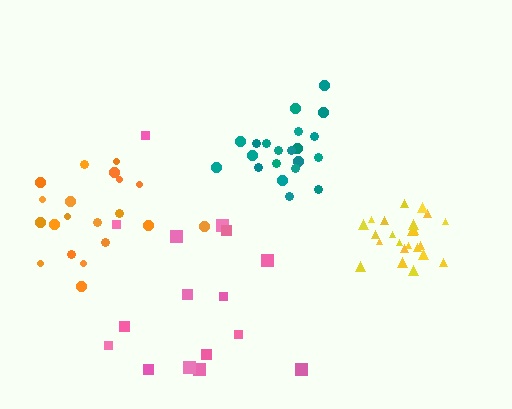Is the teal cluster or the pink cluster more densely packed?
Teal.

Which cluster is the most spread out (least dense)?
Pink.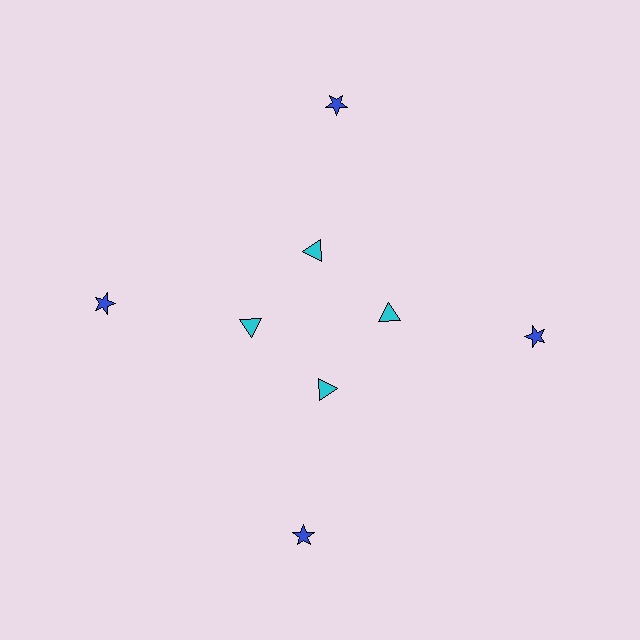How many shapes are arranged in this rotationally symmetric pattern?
There are 8 shapes, arranged in 4 groups of 2.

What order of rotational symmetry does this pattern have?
This pattern has 4-fold rotational symmetry.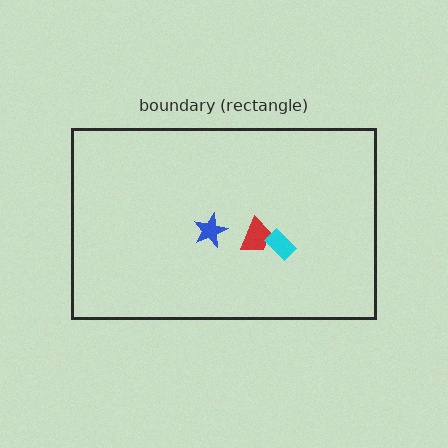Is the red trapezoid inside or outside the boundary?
Inside.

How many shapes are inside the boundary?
3 inside, 0 outside.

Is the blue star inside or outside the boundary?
Inside.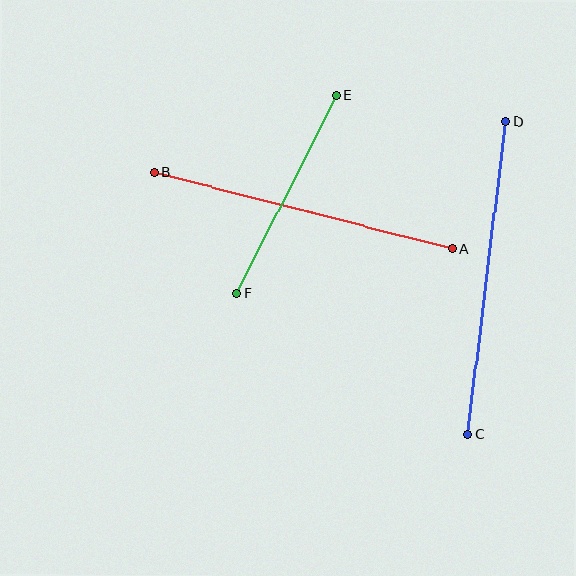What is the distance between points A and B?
The distance is approximately 308 pixels.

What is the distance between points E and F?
The distance is approximately 221 pixels.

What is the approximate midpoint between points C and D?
The midpoint is at approximately (487, 278) pixels.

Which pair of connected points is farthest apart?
Points C and D are farthest apart.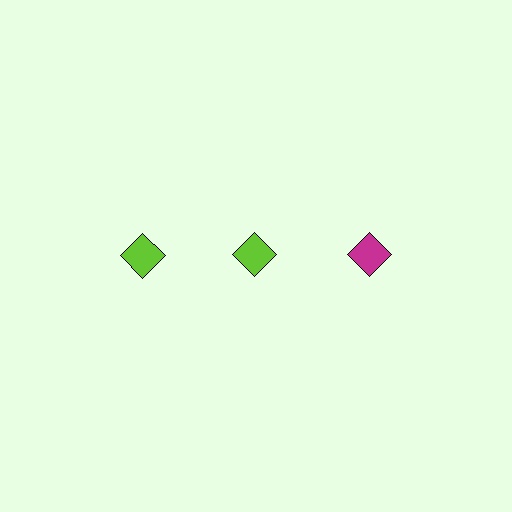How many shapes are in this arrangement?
There are 3 shapes arranged in a grid pattern.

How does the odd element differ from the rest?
It has a different color: magenta instead of lime.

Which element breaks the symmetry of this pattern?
The magenta diamond in the top row, center column breaks the symmetry. All other shapes are lime diamonds.